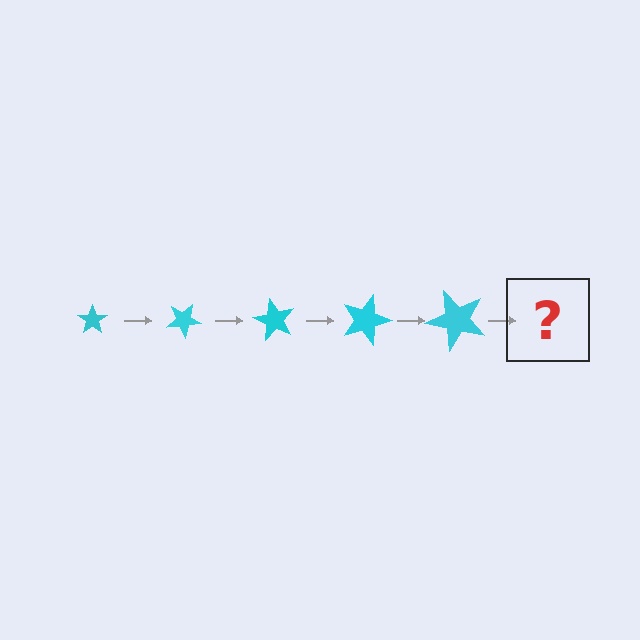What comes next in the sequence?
The next element should be a star, larger than the previous one and rotated 150 degrees from the start.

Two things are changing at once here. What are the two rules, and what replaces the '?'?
The two rules are that the star grows larger each step and it rotates 30 degrees each step. The '?' should be a star, larger than the previous one and rotated 150 degrees from the start.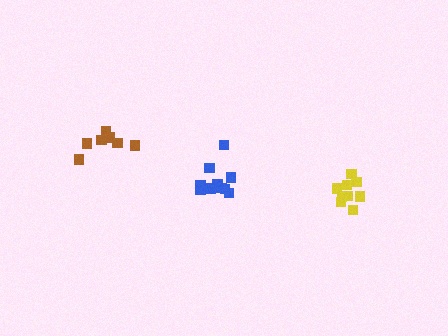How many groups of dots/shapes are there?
There are 3 groups.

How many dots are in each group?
Group 1: 10 dots, Group 2: 9 dots, Group 3: 7 dots (26 total).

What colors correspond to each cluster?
The clusters are colored: blue, yellow, brown.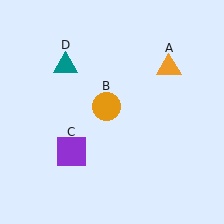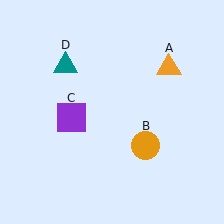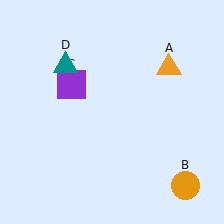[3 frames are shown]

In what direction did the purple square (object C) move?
The purple square (object C) moved up.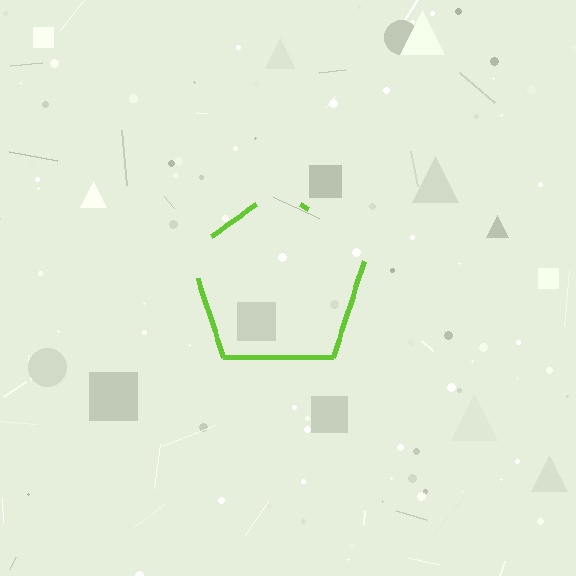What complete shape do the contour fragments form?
The contour fragments form a pentagon.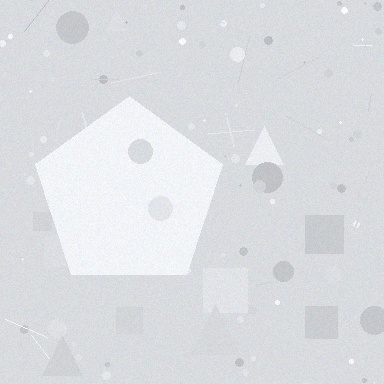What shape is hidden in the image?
A pentagon is hidden in the image.